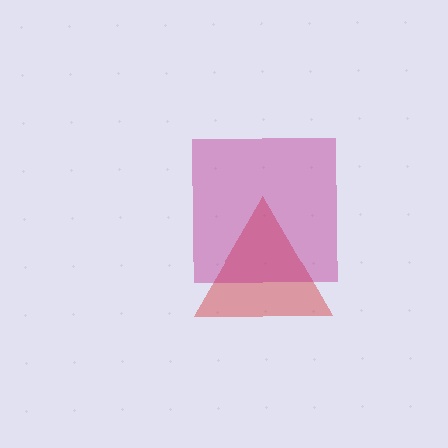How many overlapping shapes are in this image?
There are 2 overlapping shapes in the image.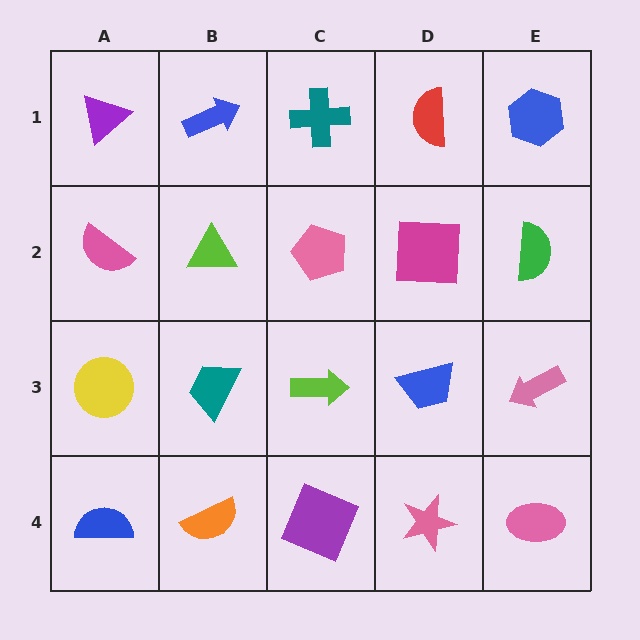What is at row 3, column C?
A lime arrow.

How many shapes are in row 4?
5 shapes.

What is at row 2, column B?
A lime triangle.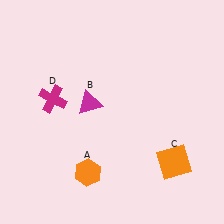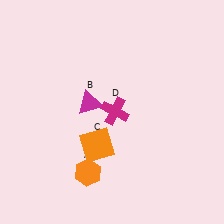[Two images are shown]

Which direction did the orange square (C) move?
The orange square (C) moved left.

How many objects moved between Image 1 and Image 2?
2 objects moved between the two images.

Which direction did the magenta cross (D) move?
The magenta cross (D) moved right.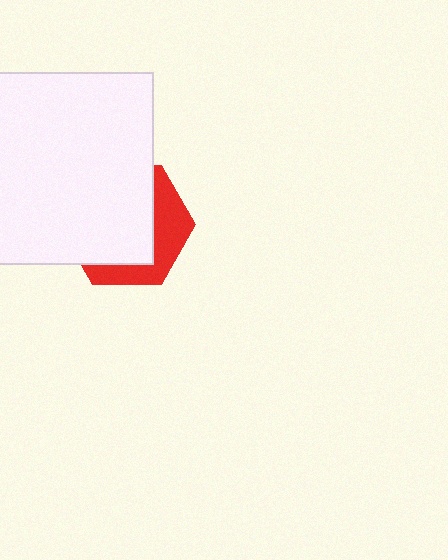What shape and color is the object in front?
The object in front is a white square.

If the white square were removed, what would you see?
You would see the complete red hexagon.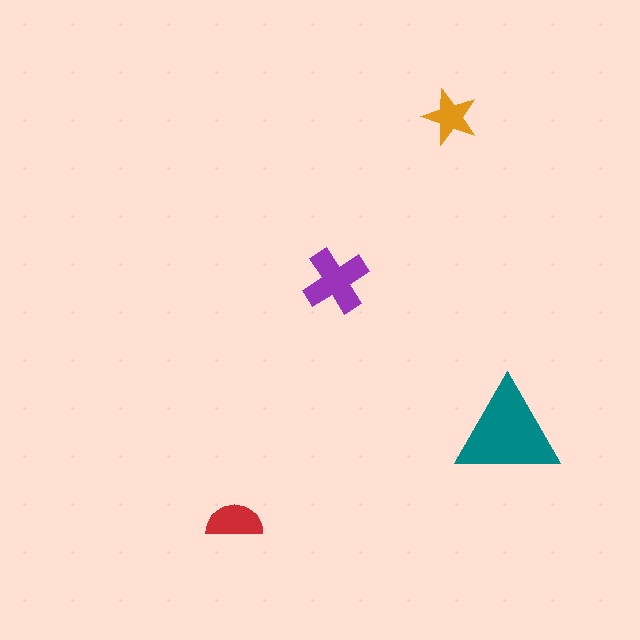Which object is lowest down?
The red semicircle is bottommost.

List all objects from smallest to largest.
The orange star, the red semicircle, the purple cross, the teal triangle.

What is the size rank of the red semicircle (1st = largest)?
3rd.